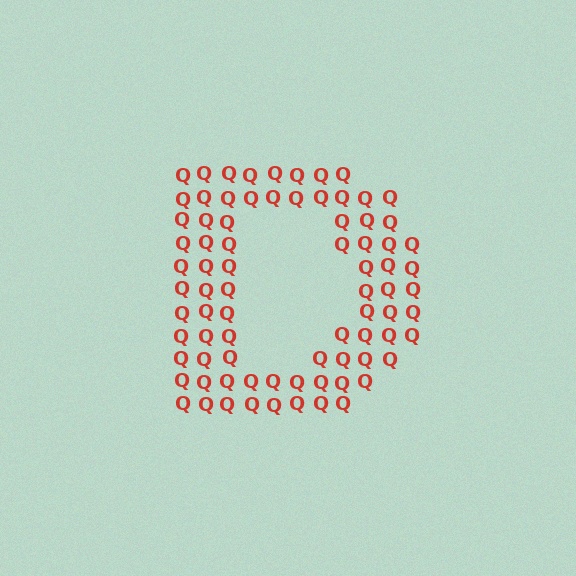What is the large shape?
The large shape is the letter D.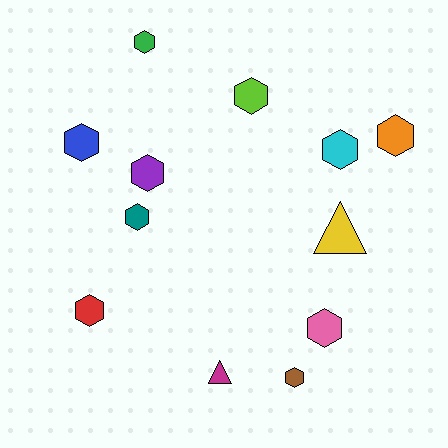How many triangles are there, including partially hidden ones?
There are 2 triangles.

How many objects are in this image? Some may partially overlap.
There are 12 objects.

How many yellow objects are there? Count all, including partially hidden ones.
There is 1 yellow object.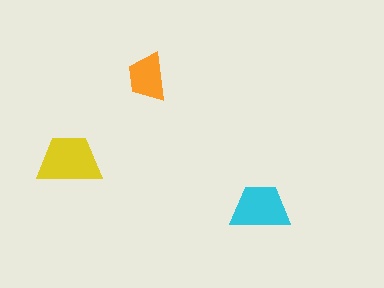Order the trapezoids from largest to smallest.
the yellow one, the cyan one, the orange one.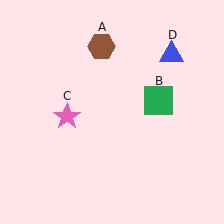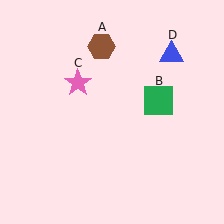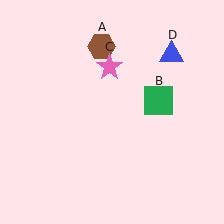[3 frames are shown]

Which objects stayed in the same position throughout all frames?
Brown hexagon (object A) and green square (object B) and blue triangle (object D) remained stationary.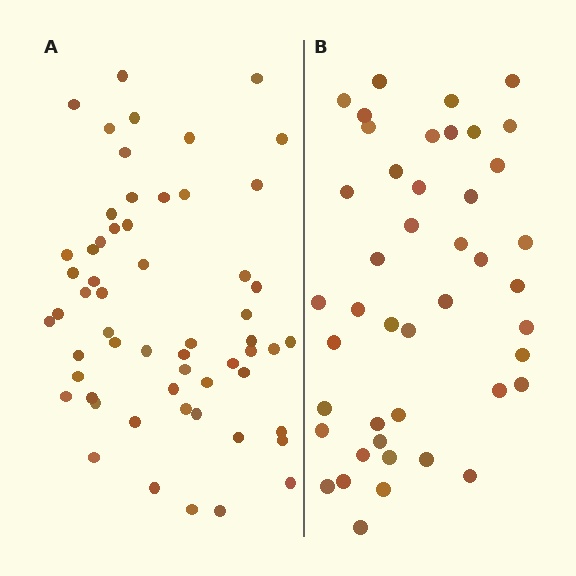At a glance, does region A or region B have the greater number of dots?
Region A (the left region) has more dots.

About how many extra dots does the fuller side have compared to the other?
Region A has approximately 15 more dots than region B.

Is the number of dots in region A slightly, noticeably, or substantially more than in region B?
Region A has noticeably more, but not dramatically so. The ratio is roughly 1.3 to 1.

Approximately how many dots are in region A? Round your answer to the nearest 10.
About 60 dots. (The exact count is 58, which rounds to 60.)